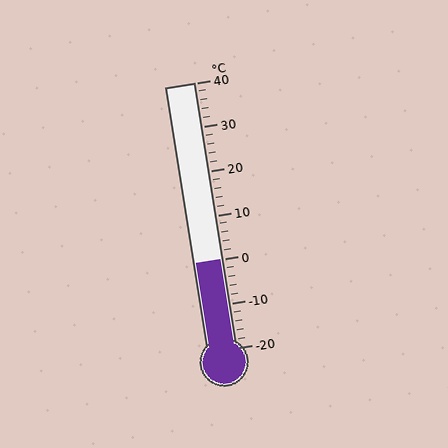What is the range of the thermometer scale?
The thermometer scale ranges from -20°C to 40°C.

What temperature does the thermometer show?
The thermometer shows approximately 0°C.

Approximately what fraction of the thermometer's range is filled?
The thermometer is filled to approximately 35% of its range.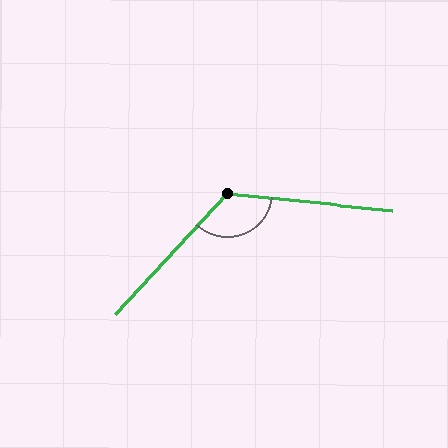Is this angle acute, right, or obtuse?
It is obtuse.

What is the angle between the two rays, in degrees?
Approximately 127 degrees.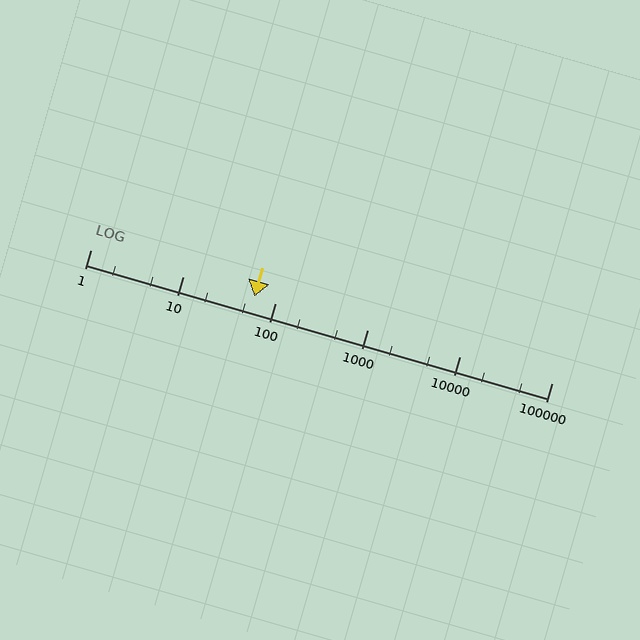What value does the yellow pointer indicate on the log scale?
The pointer indicates approximately 60.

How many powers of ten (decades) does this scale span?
The scale spans 5 decades, from 1 to 100000.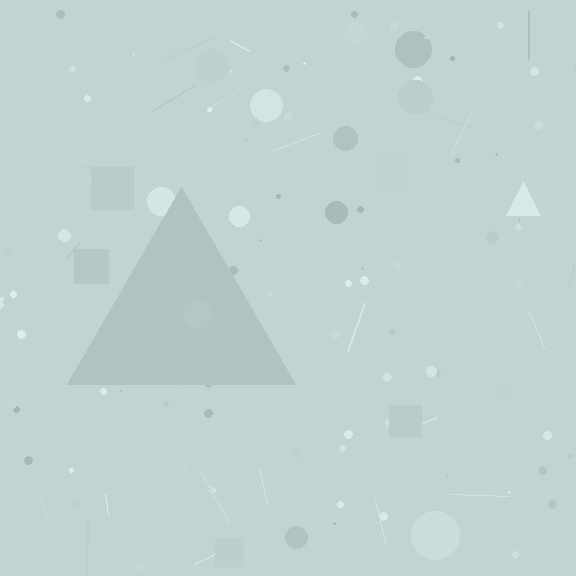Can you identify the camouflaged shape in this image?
The camouflaged shape is a triangle.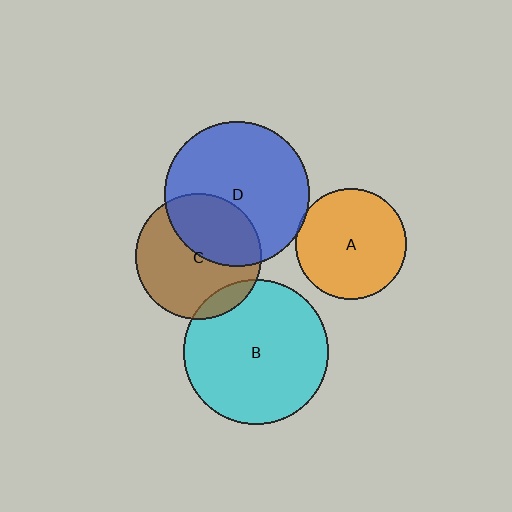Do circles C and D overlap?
Yes.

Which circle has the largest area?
Circle D (blue).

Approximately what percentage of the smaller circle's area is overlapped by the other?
Approximately 40%.